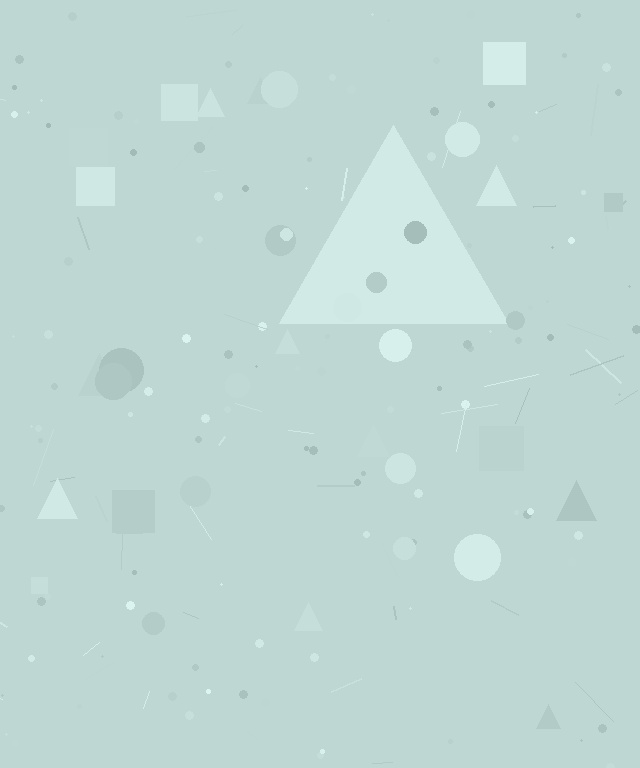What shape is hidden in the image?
A triangle is hidden in the image.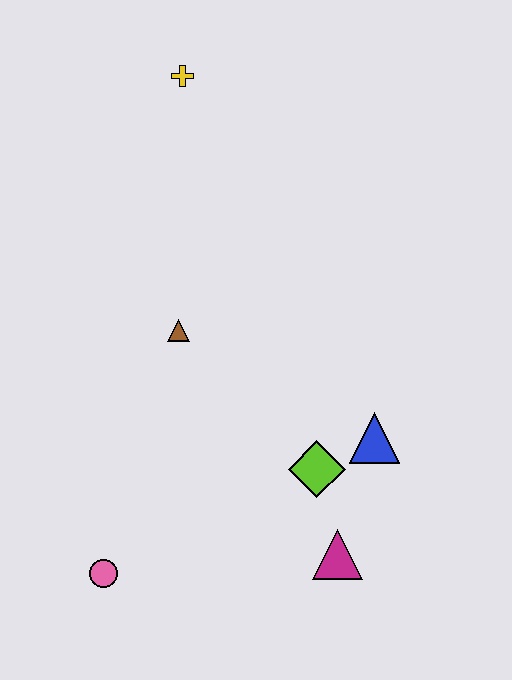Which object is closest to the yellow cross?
The brown triangle is closest to the yellow cross.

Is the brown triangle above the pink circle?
Yes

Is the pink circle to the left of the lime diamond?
Yes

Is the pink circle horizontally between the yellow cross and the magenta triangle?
No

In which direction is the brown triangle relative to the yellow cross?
The brown triangle is below the yellow cross.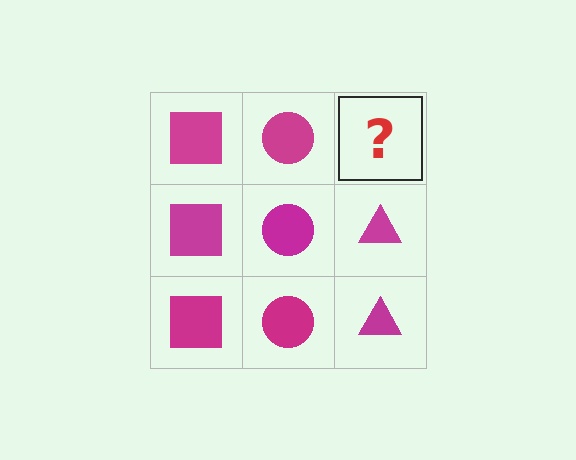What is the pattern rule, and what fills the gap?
The rule is that each column has a consistent shape. The gap should be filled with a magenta triangle.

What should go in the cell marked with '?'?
The missing cell should contain a magenta triangle.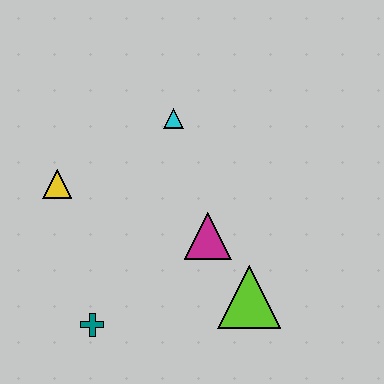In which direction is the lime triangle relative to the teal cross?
The lime triangle is to the right of the teal cross.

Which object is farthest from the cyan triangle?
The teal cross is farthest from the cyan triangle.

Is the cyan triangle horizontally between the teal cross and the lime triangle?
Yes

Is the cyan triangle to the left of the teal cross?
No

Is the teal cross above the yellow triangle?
No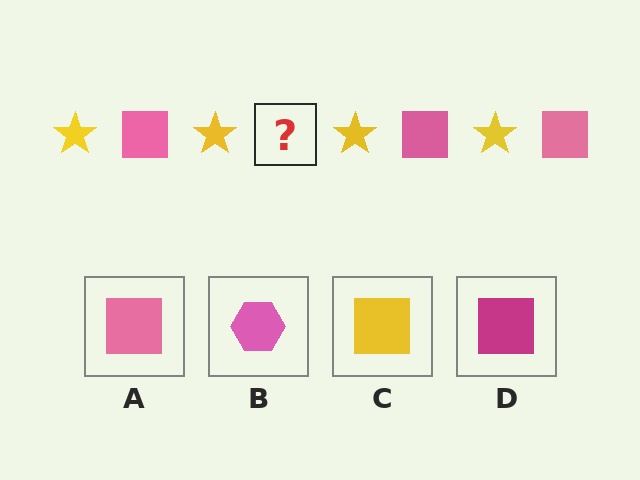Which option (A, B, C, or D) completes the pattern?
A.